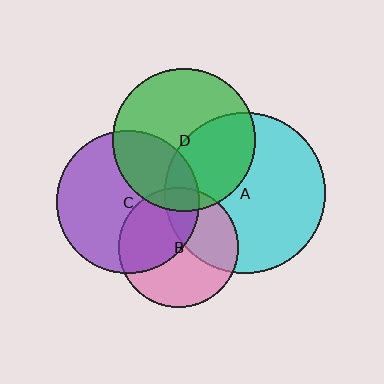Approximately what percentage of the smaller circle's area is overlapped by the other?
Approximately 45%.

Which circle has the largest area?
Circle A (cyan).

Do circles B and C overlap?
Yes.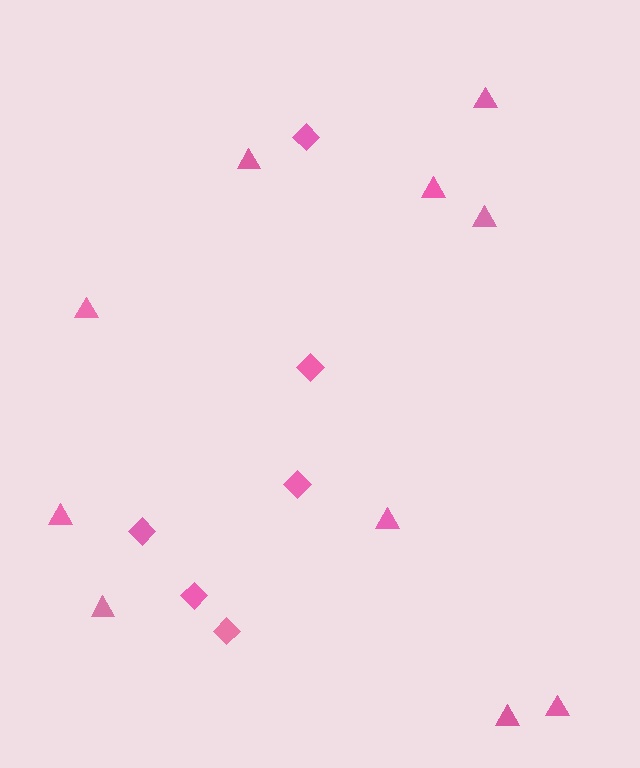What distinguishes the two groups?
There are 2 groups: one group of triangles (10) and one group of diamonds (6).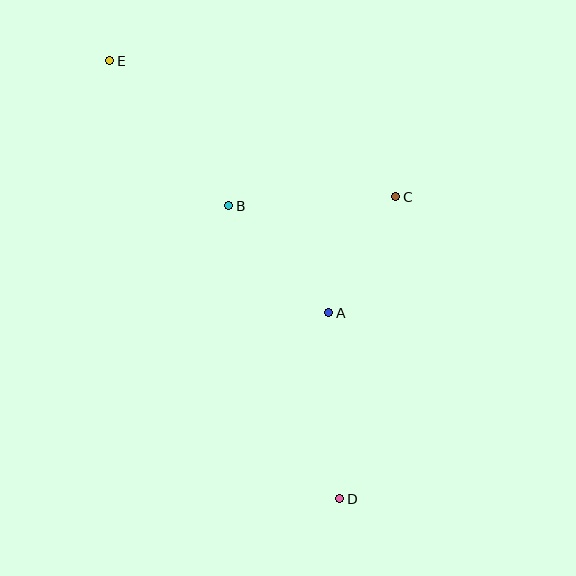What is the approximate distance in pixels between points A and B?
The distance between A and B is approximately 146 pixels.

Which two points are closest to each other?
Points A and C are closest to each other.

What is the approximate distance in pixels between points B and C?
The distance between B and C is approximately 167 pixels.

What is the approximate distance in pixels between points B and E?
The distance between B and E is approximately 188 pixels.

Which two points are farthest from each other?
Points D and E are farthest from each other.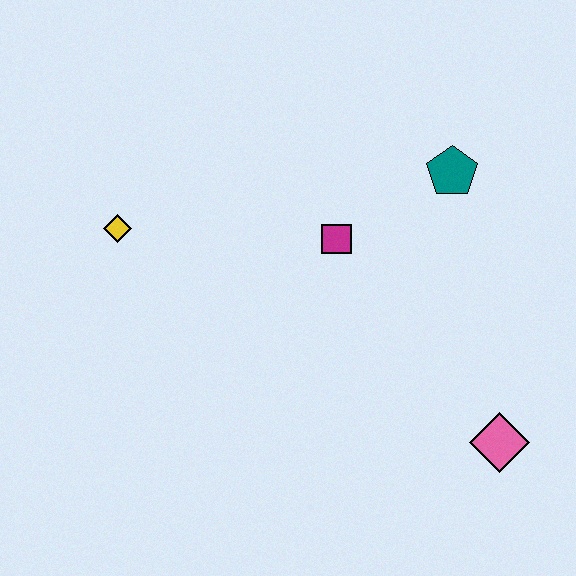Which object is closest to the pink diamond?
The magenta square is closest to the pink diamond.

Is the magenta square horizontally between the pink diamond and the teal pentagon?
No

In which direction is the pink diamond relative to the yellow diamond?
The pink diamond is to the right of the yellow diamond.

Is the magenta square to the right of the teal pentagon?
No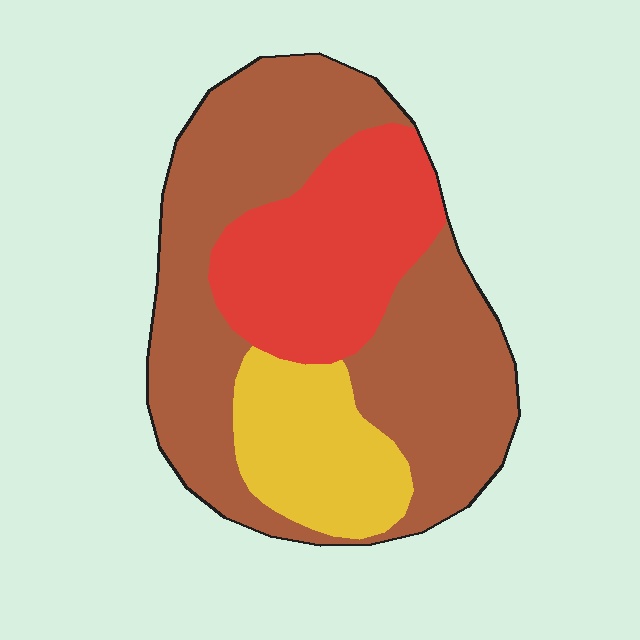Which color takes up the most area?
Brown, at roughly 55%.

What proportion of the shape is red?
Red covers roughly 25% of the shape.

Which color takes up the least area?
Yellow, at roughly 15%.